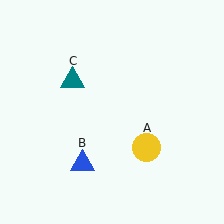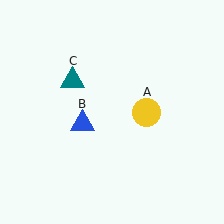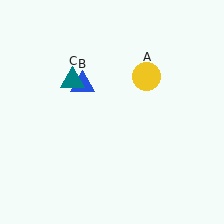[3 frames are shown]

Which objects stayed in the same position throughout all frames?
Teal triangle (object C) remained stationary.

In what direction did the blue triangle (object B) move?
The blue triangle (object B) moved up.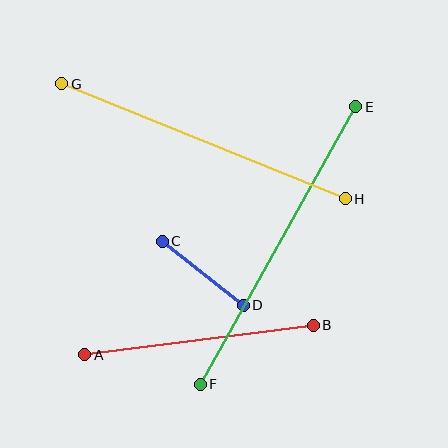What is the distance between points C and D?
The distance is approximately 103 pixels.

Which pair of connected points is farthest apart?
Points E and F are farthest apart.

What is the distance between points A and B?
The distance is approximately 230 pixels.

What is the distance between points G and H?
The distance is approximately 306 pixels.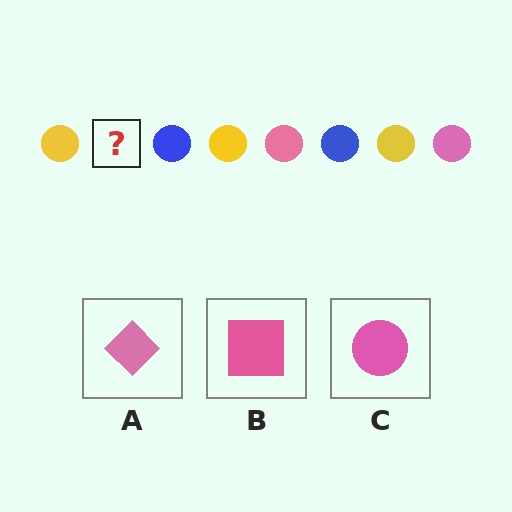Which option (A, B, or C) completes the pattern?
C.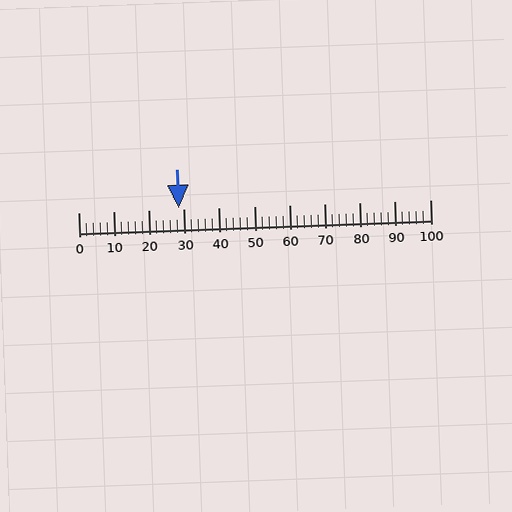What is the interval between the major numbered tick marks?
The major tick marks are spaced 10 units apart.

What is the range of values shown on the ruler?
The ruler shows values from 0 to 100.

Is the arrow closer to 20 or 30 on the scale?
The arrow is closer to 30.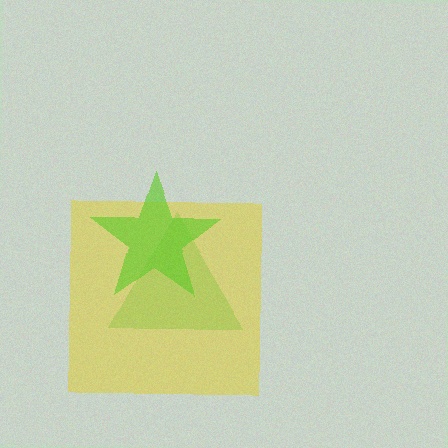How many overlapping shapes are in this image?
There are 3 overlapping shapes in the image.